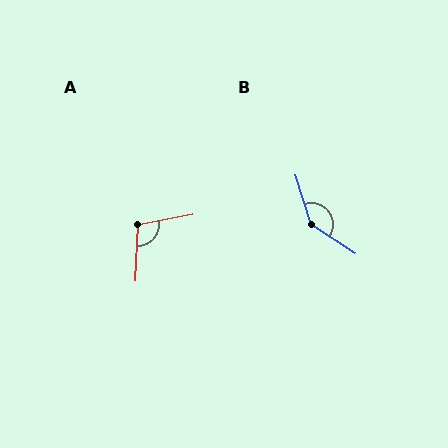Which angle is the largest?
B, at approximately 140 degrees.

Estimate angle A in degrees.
Approximately 103 degrees.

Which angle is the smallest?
A, at approximately 103 degrees.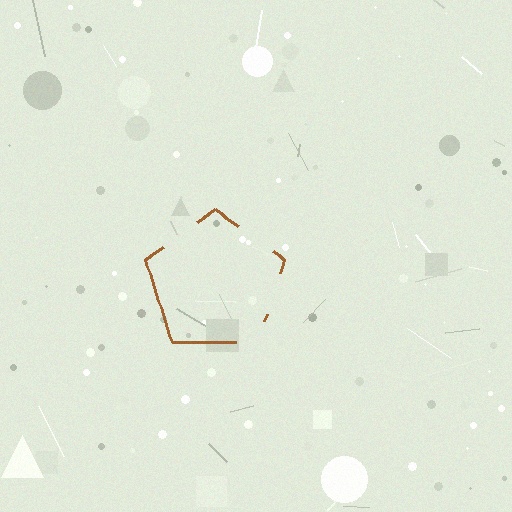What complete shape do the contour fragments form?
The contour fragments form a pentagon.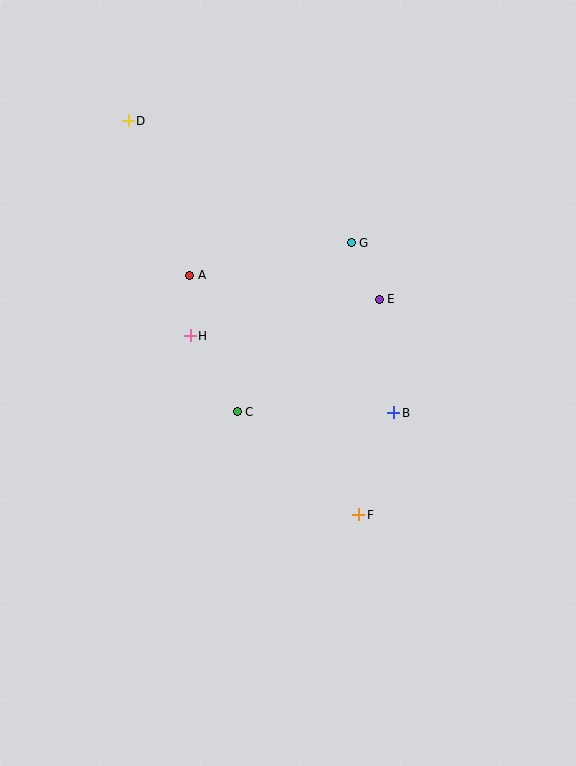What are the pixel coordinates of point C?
Point C is at (237, 412).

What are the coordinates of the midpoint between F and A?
The midpoint between F and A is at (274, 395).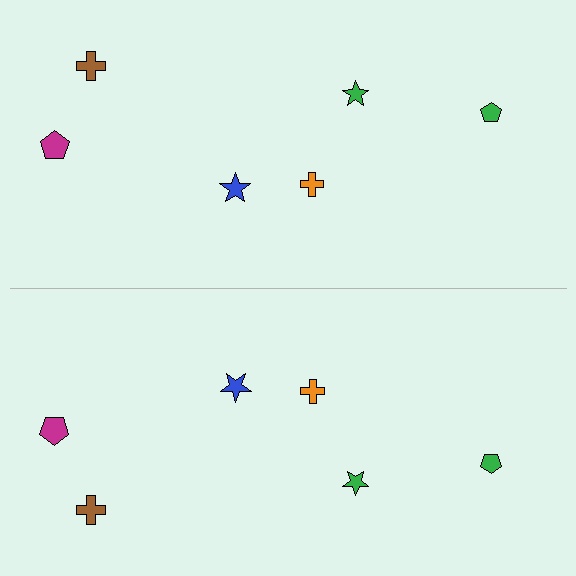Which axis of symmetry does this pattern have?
The pattern has a horizontal axis of symmetry running through the center of the image.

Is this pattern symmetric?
Yes, this pattern has bilateral (reflection) symmetry.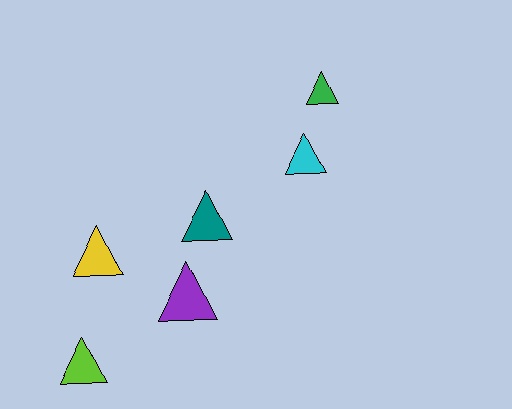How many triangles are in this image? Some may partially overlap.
There are 6 triangles.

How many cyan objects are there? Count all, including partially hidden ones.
There is 1 cyan object.